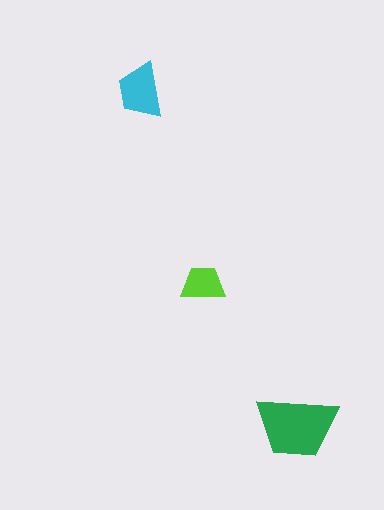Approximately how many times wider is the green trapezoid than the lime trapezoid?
About 2 times wider.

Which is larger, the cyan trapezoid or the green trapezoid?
The green one.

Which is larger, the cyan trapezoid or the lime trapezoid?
The cyan one.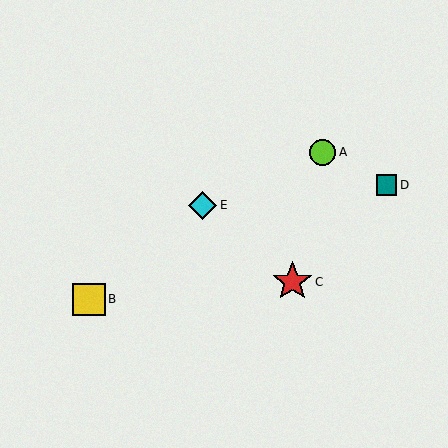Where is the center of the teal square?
The center of the teal square is at (387, 185).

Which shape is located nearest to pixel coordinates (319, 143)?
The lime circle (labeled A) at (323, 152) is nearest to that location.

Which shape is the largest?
The red star (labeled C) is the largest.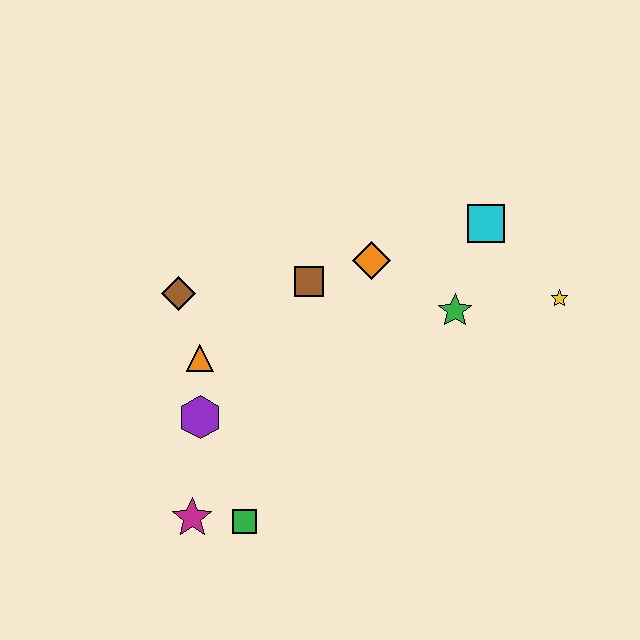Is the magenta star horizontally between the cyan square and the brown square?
No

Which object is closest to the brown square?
The orange diamond is closest to the brown square.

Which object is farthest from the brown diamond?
The yellow star is farthest from the brown diamond.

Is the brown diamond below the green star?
No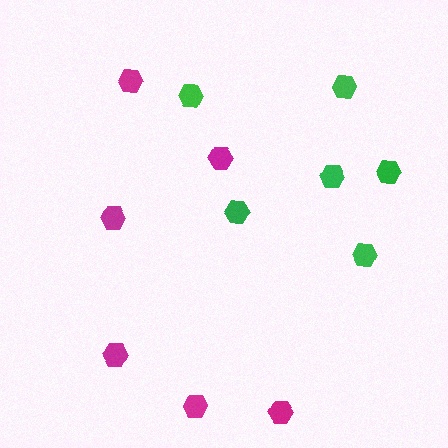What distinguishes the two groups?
There are 2 groups: one group of magenta hexagons (6) and one group of green hexagons (6).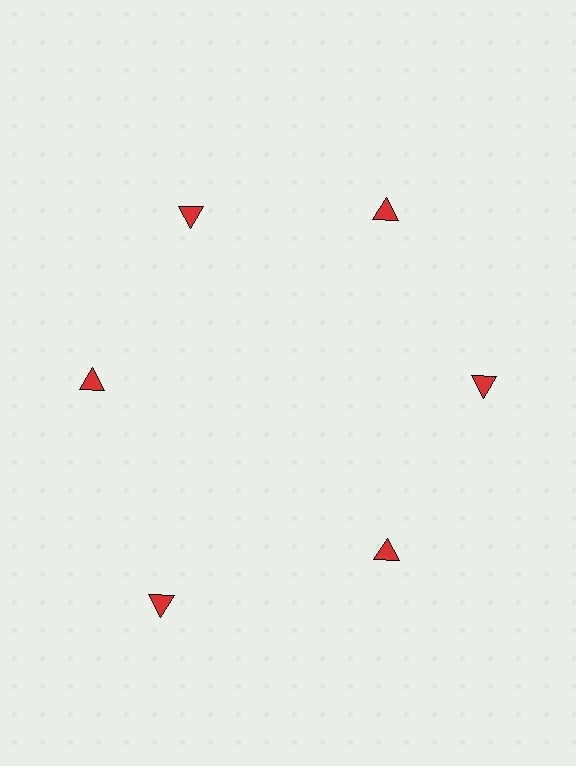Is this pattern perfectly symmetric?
No. The 6 red triangles are arranged in a ring, but one element near the 7 o'clock position is pushed outward from the center, breaking the 6-fold rotational symmetry.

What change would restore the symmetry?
The symmetry would be restored by moving it inward, back onto the ring so that all 6 triangles sit at equal angles and equal distance from the center.